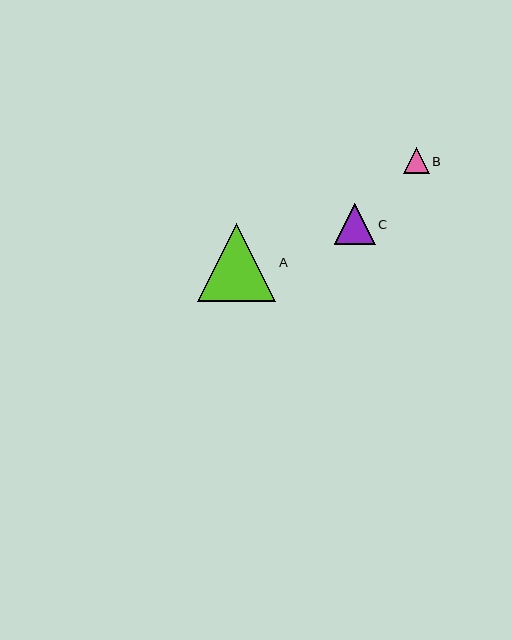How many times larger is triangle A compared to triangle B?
Triangle A is approximately 3.0 times the size of triangle B.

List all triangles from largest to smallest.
From largest to smallest: A, C, B.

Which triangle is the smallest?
Triangle B is the smallest with a size of approximately 26 pixels.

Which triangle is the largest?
Triangle A is the largest with a size of approximately 78 pixels.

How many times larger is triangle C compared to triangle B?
Triangle C is approximately 1.6 times the size of triangle B.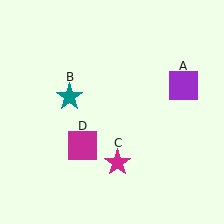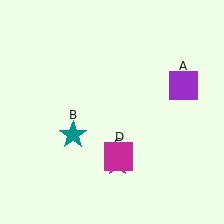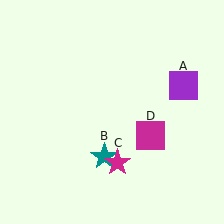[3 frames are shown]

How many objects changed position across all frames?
2 objects changed position: teal star (object B), magenta square (object D).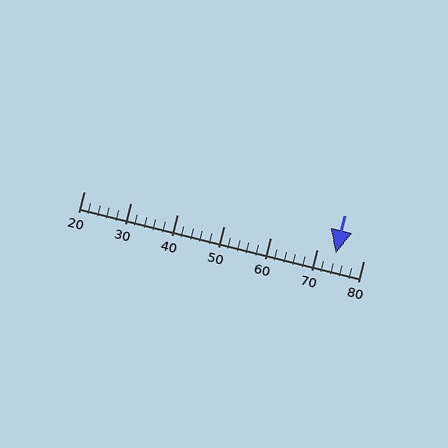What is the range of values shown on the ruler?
The ruler shows values from 20 to 80.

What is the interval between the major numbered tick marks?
The major tick marks are spaced 10 units apart.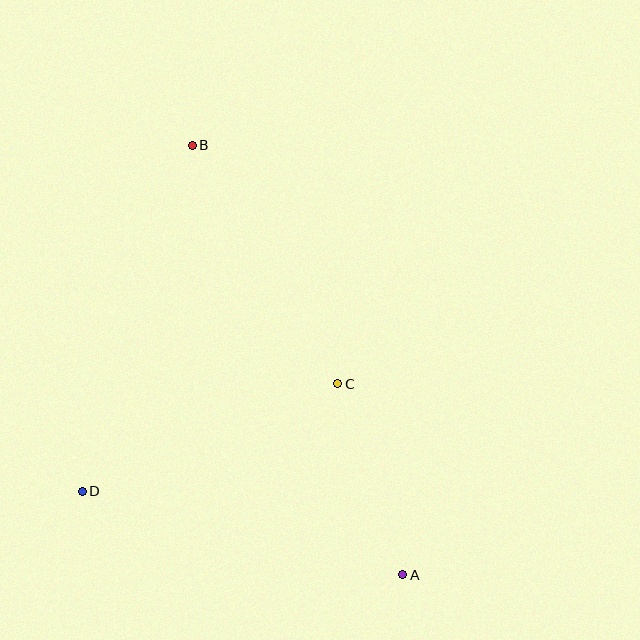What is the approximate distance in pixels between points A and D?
The distance between A and D is approximately 331 pixels.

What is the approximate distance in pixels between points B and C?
The distance between B and C is approximately 279 pixels.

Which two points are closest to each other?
Points A and C are closest to each other.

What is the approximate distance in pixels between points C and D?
The distance between C and D is approximately 278 pixels.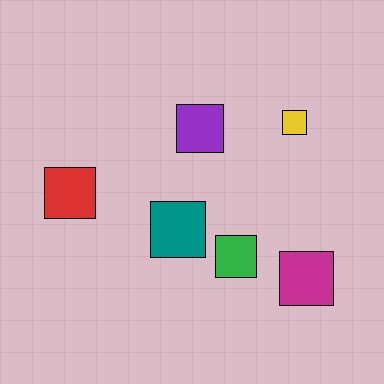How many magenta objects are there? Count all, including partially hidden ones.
There is 1 magenta object.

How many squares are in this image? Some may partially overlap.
There are 6 squares.